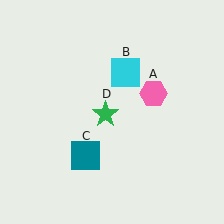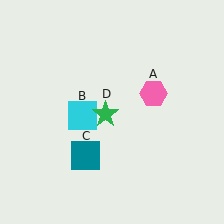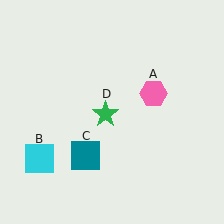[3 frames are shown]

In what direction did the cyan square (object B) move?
The cyan square (object B) moved down and to the left.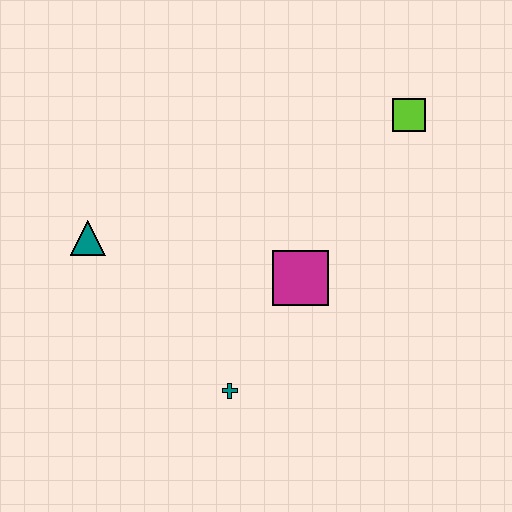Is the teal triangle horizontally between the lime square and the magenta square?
No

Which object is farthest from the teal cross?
The lime square is farthest from the teal cross.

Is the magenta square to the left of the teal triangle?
No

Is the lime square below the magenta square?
No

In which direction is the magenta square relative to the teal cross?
The magenta square is above the teal cross.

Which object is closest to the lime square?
The magenta square is closest to the lime square.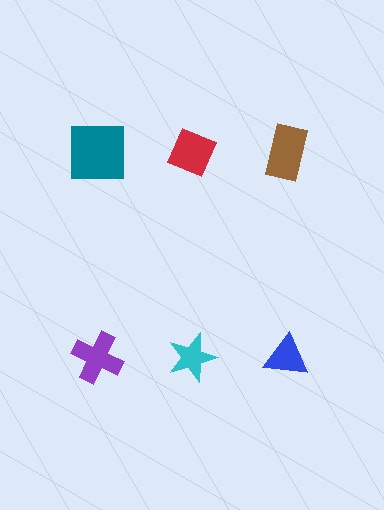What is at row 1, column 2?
A red diamond.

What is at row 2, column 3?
A blue triangle.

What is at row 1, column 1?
A teal square.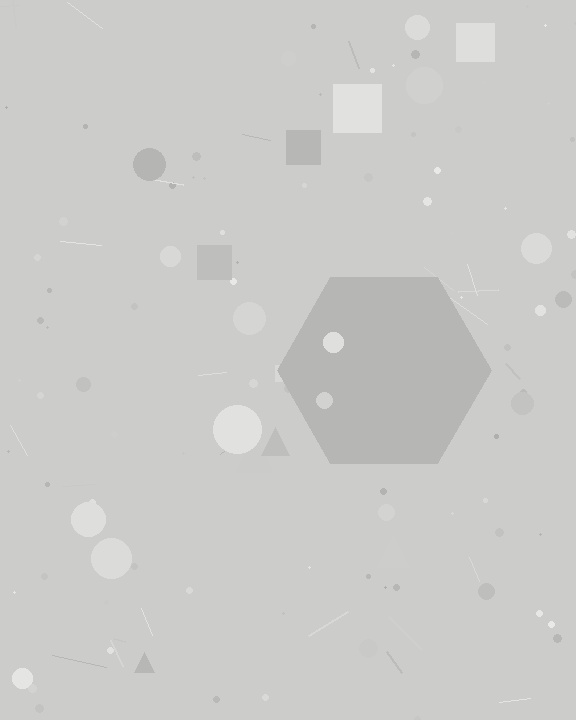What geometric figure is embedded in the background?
A hexagon is embedded in the background.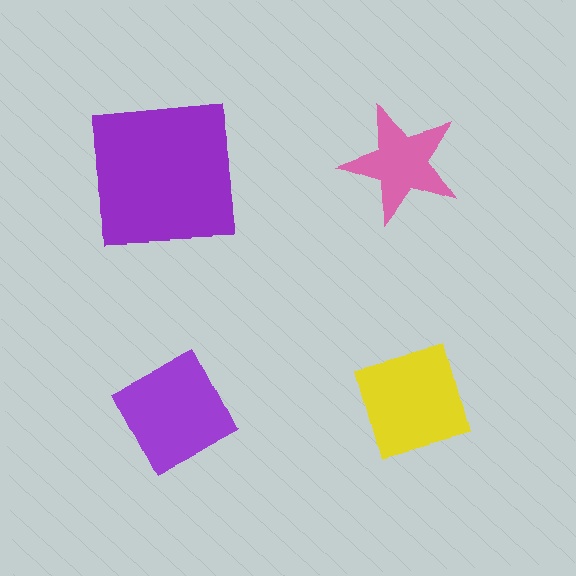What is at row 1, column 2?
A pink star.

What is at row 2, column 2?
A yellow diamond.